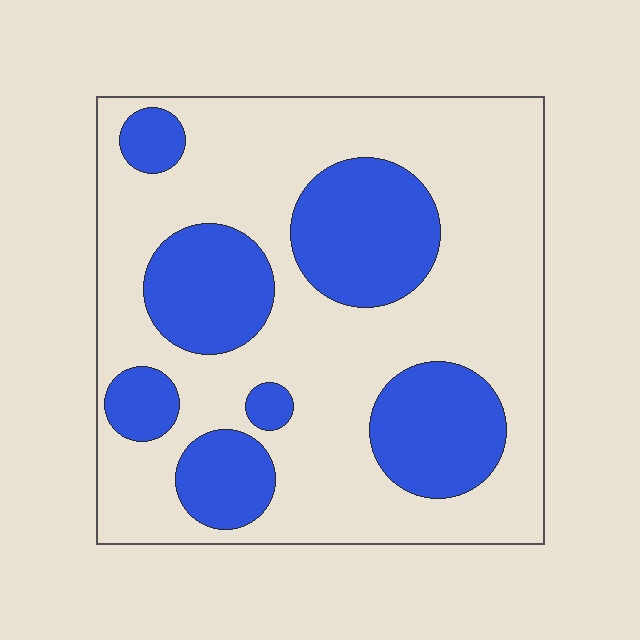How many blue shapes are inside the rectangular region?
7.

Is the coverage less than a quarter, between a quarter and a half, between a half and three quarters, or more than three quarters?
Between a quarter and a half.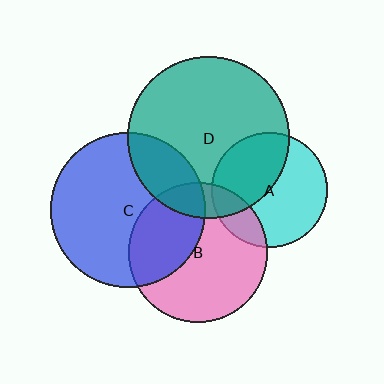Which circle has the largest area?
Circle D (teal).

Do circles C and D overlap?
Yes.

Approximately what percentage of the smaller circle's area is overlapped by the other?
Approximately 20%.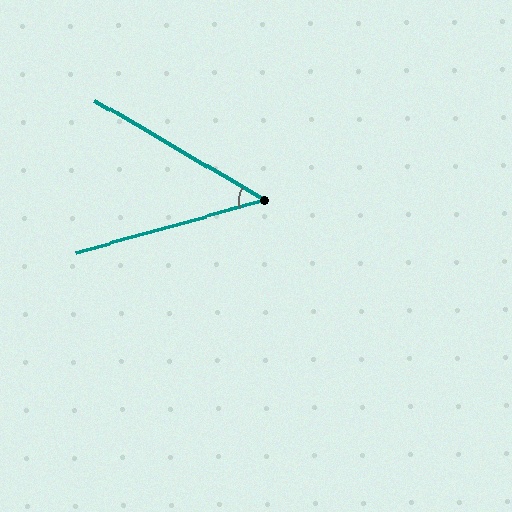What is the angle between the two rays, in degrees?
Approximately 46 degrees.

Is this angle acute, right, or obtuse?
It is acute.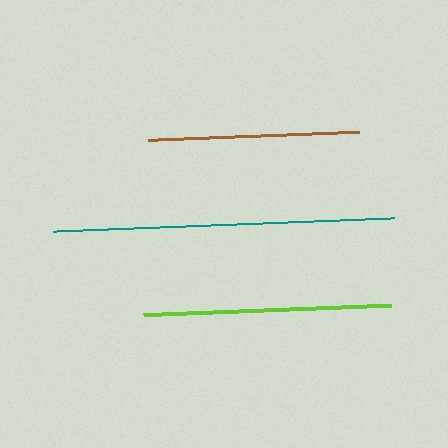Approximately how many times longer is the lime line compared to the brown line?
The lime line is approximately 1.2 times the length of the brown line.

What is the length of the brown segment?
The brown segment is approximately 210 pixels long.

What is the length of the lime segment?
The lime segment is approximately 248 pixels long.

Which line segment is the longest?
The teal line is the longest at approximately 341 pixels.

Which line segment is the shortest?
The brown line is the shortest at approximately 210 pixels.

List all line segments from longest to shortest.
From longest to shortest: teal, lime, brown.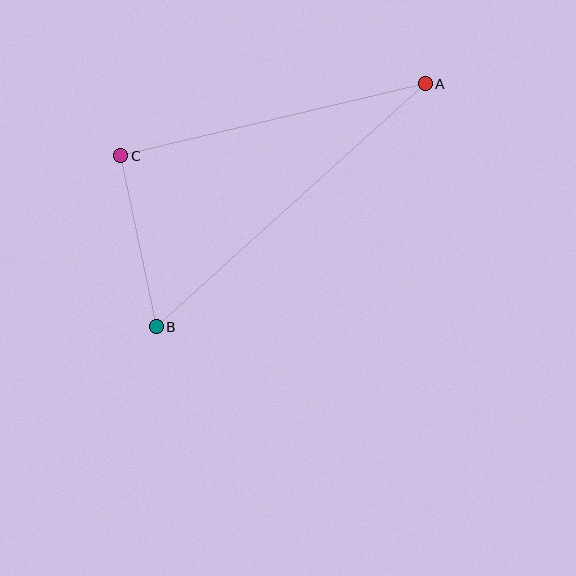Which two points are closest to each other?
Points B and C are closest to each other.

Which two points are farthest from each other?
Points A and B are farthest from each other.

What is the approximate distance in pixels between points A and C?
The distance between A and C is approximately 313 pixels.